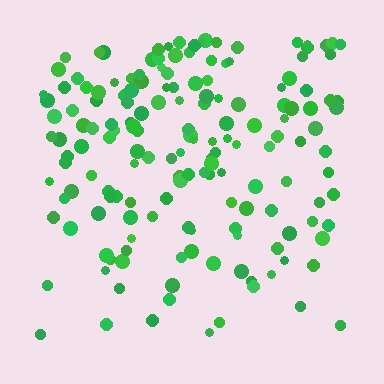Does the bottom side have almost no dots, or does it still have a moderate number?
Still a moderate number, just noticeably fewer than the top.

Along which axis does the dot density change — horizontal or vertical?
Vertical.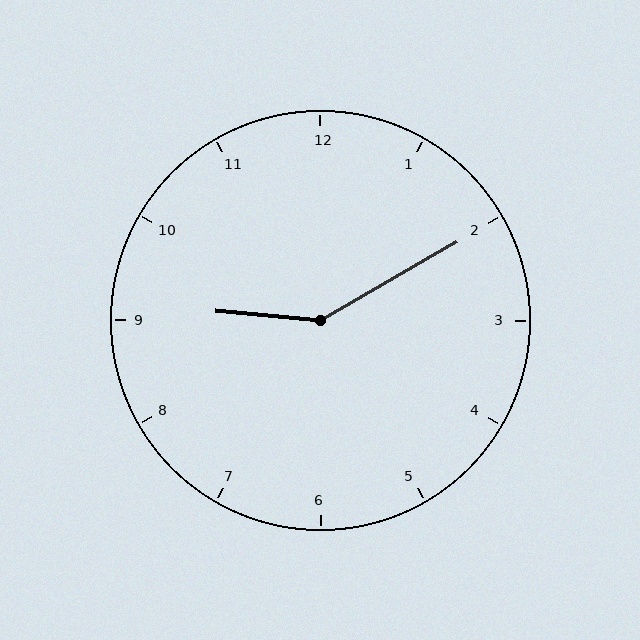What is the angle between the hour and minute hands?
Approximately 145 degrees.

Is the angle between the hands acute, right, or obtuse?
It is obtuse.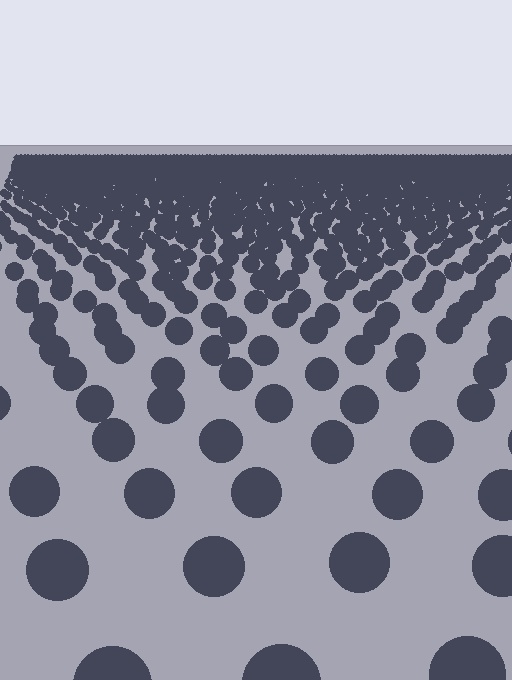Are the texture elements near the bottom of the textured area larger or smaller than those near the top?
Larger. Near the bottom, elements are closer to the viewer and appear at a bigger on-screen size.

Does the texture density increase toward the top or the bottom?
Density increases toward the top.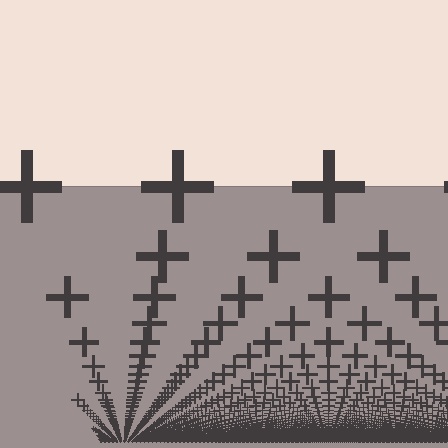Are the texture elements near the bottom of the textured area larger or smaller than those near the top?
Smaller. The gradient is inverted — elements near the bottom are smaller and denser.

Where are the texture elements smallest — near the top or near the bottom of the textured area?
Near the bottom.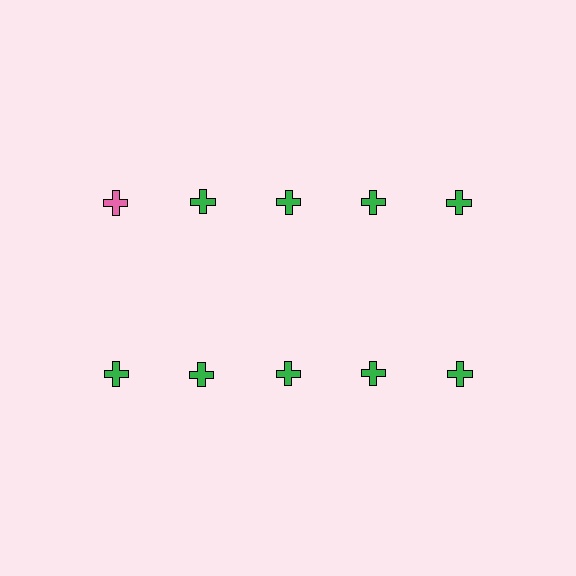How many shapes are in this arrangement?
There are 10 shapes arranged in a grid pattern.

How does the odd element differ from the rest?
It has a different color: pink instead of green.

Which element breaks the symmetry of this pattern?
The pink cross in the top row, leftmost column breaks the symmetry. All other shapes are green crosses.